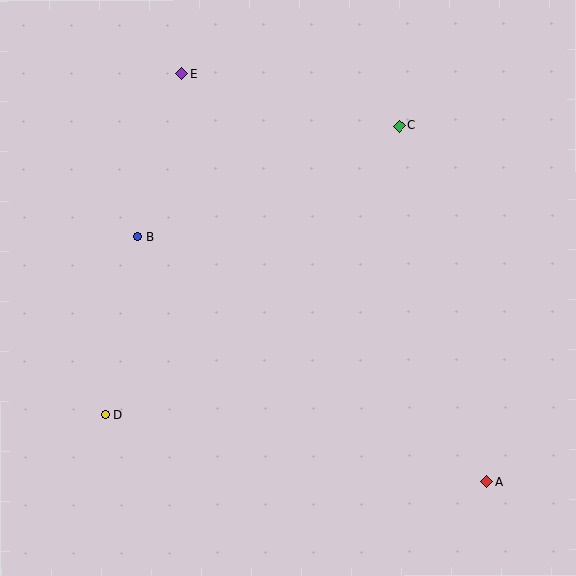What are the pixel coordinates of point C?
Point C is at (400, 126).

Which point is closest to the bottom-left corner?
Point D is closest to the bottom-left corner.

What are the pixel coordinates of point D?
Point D is at (105, 415).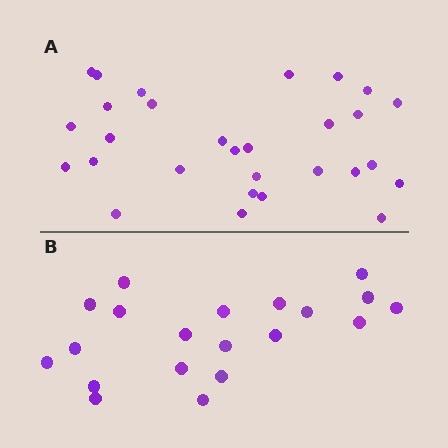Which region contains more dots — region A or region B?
Region A (the top region) has more dots.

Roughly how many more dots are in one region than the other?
Region A has roughly 8 or so more dots than region B.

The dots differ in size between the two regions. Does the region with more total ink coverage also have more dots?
No. Region B has more total ink coverage because its dots are larger, but region A actually contains more individual dots. Total area can be misleading — the number of items is what matters here.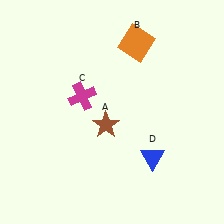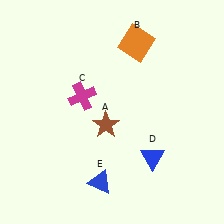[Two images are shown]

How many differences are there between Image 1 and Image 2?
There is 1 difference between the two images.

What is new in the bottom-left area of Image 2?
A blue triangle (E) was added in the bottom-left area of Image 2.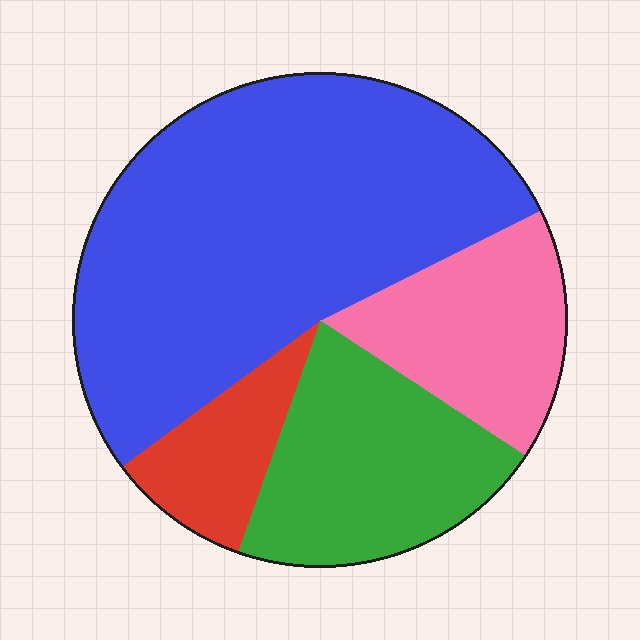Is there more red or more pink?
Pink.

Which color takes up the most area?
Blue, at roughly 55%.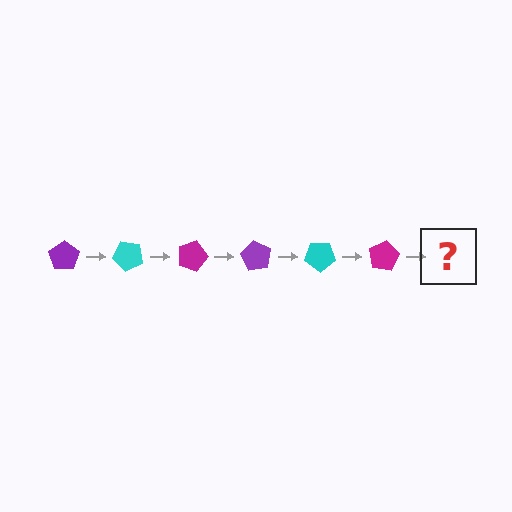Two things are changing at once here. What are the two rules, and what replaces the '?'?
The two rules are that it rotates 45 degrees each step and the color cycles through purple, cyan, and magenta. The '?' should be a purple pentagon, rotated 270 degrees from the start.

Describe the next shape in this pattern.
It should be a purple pentagon, rotated 270 degrees from the start.